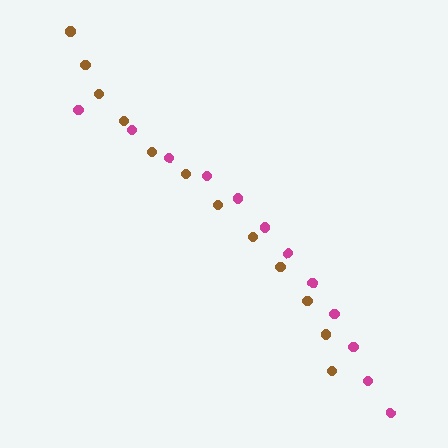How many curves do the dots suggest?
There are 2 distinct paths.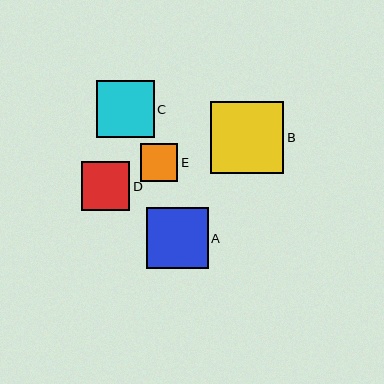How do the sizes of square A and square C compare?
Square A and square C are approximately the same size.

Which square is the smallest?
Square E is the smallest with a size of approximately 38 pixels.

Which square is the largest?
Square B is the largest with a size of approximately 73 pixels.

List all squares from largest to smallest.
From largest to smallest: B, A, C, D, E.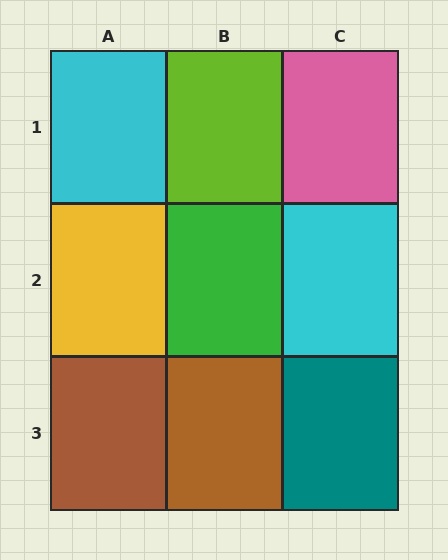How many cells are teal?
1 cell is teal.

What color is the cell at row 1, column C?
Pink.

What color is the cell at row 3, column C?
Teal.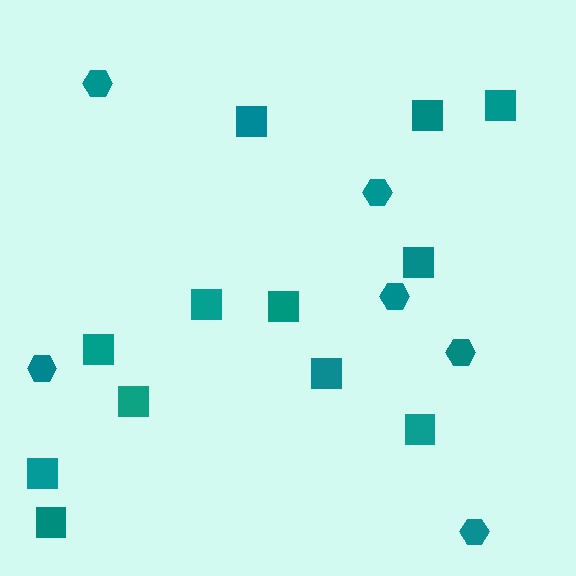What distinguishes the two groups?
There are 2 groups: one group of squares (12) and one group of hexagons (6).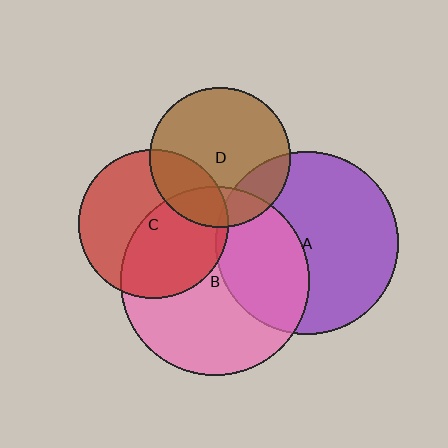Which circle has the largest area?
Circle B (pink).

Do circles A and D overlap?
Yes.